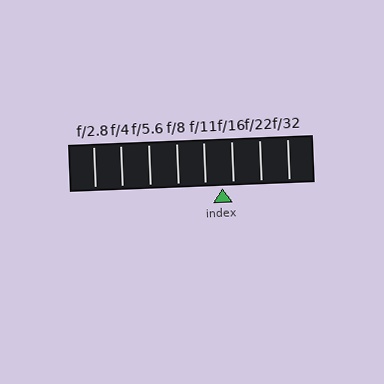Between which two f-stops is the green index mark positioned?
The index mark is between f/11 and f/16.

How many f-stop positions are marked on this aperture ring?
There are 8 f-stop positions marked.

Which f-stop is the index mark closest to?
The index mark is closest to f/16.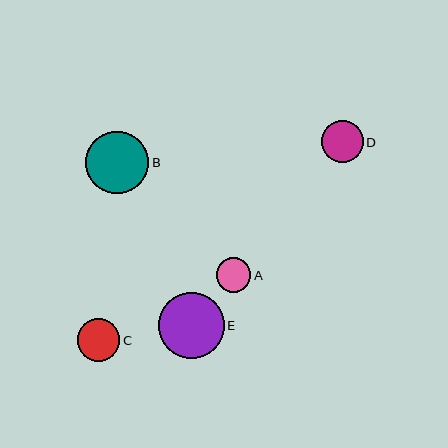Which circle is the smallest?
Circle A is the smallest with a size of approximately 35 pixels.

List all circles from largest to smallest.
From largest to smallest: E, B, C, D, A.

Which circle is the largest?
Circle E is the largest with a size of approximately 66 pixels.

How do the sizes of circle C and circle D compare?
Circle C and circle D are approximately the same size.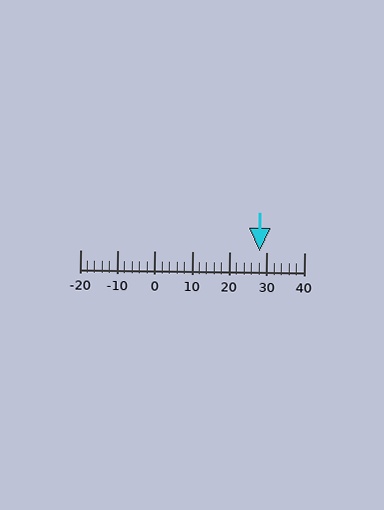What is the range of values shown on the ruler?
The ruler shows values from -20 to 40.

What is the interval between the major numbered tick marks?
The major tick marks are spaced 10 units apart.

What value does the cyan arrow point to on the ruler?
The cyan arrow points to approximately 28.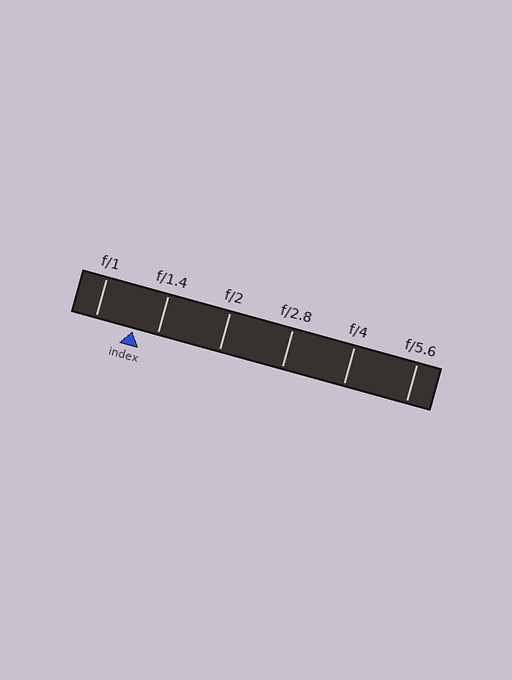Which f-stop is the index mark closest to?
The index mark is closest to f/1.4.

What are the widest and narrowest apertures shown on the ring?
The widest aperture shown is f/1 and the narrowest is f/5.6.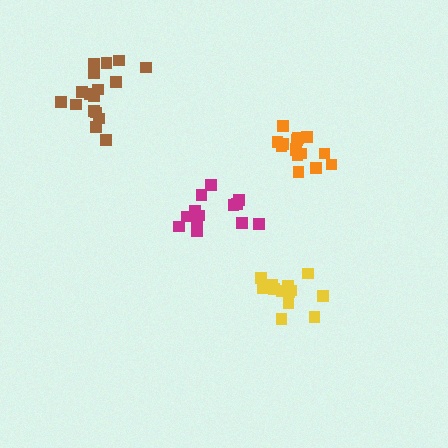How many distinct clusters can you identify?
There are 4 distinct clusters.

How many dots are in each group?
Group 1: 13 dots, Group 2: 14 dots, Group 3: 15 dots, Group 4: 17 dots (59 total).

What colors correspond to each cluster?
The clusters are colored: magenta, yellow, orange, brown.